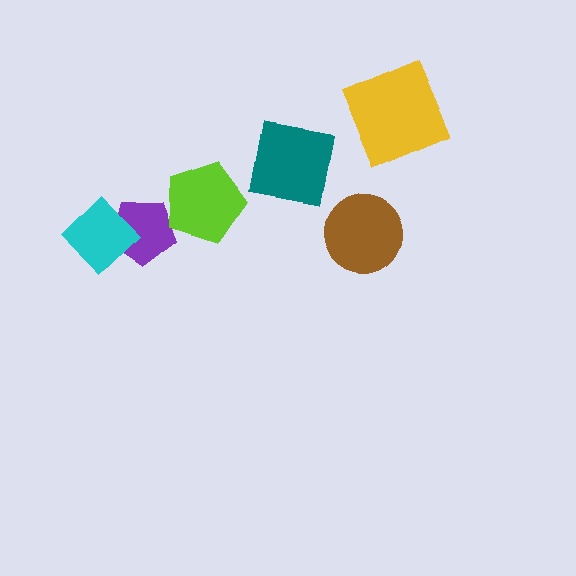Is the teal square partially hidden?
No, no other shape covers it.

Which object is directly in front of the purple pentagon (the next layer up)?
The cyan diamond is directly in front of the purple pentagon.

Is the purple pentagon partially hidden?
Yes, it is partially covered by another shape.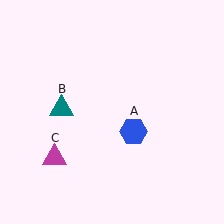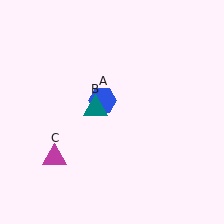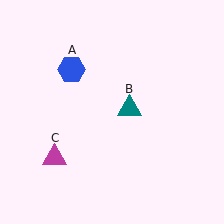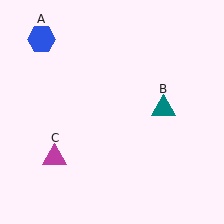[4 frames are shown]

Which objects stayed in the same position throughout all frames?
Magenta triangle (object C) remained stationary.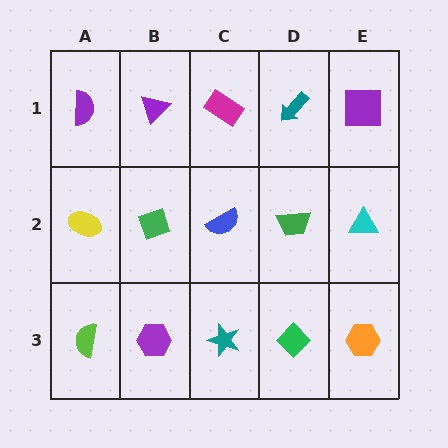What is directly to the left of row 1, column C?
A purple triangle.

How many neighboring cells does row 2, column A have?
3.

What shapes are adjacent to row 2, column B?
A purple triangle (row 1, column B), a purple hexagon (row 3, column B), a yellow ellipse (row 2, column A), a blue semicircle (row 2, column C).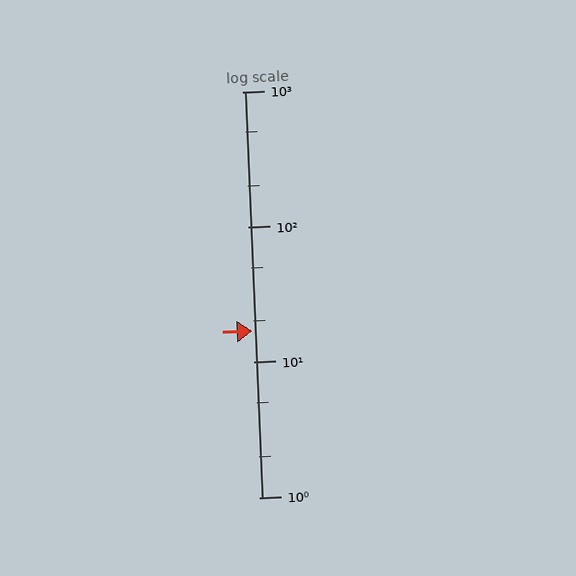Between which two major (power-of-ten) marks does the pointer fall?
The pointer is between 10 and 100.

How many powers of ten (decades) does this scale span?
The scale spans 3 decades, from 1 to 1000.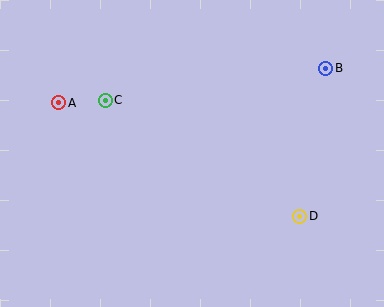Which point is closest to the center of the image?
Point C at (105, 100) is closest to the center.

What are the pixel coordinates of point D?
Point D is at (300, 216).